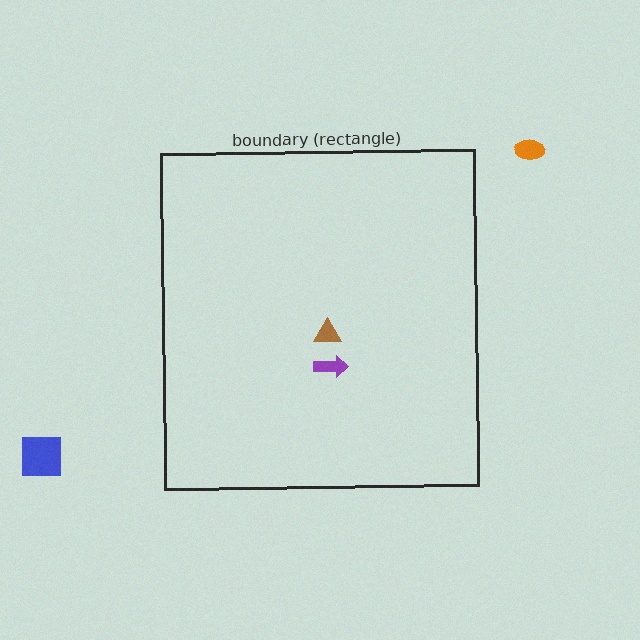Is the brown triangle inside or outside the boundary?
Inside.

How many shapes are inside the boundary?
2 inside, 2 outside.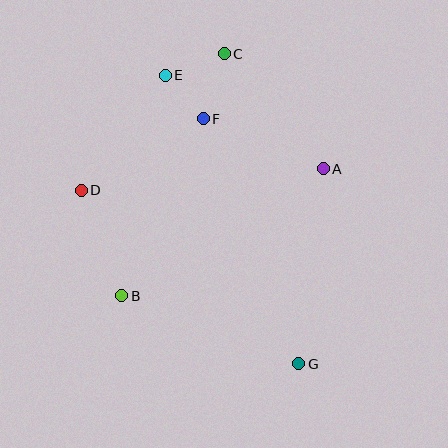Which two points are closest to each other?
Points E and F are closest to each other.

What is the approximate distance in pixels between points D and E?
The distance between D and E is approximately 143 pixels.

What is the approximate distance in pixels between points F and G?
The distance between F and G is approximately 263 pixels.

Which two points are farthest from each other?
Points C and G are farthest from each other.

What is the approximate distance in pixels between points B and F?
The distance between B and F is approximately 195 pixels.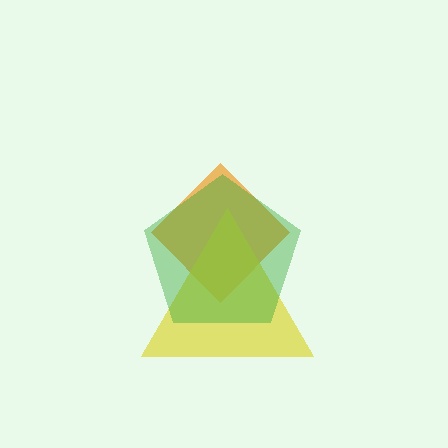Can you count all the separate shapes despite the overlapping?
Yes, there are 3 separate shapes.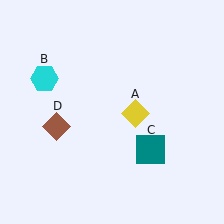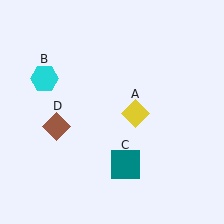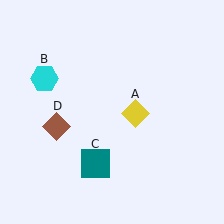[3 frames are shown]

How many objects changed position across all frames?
1 object changed position: teal square (object C).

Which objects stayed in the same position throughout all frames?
Yellow diamond (object A) and cyan hexagon (object B) and brown diamond (object D) remained stationary.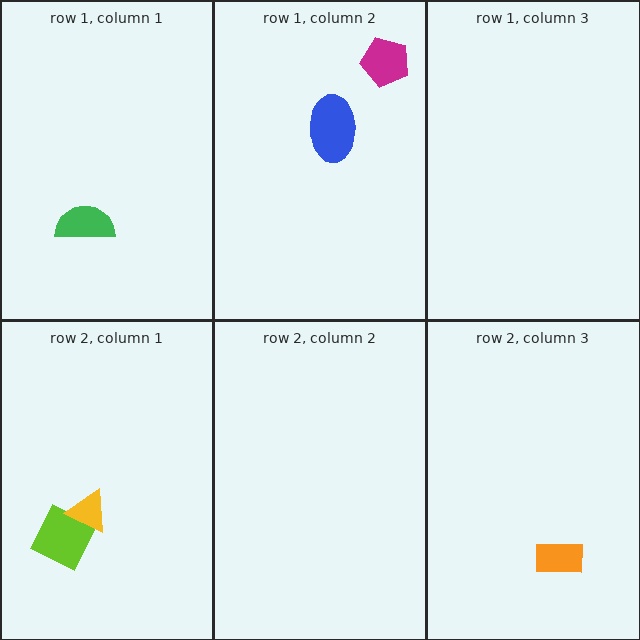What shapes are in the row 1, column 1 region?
The green semicircle.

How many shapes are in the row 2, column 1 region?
2.